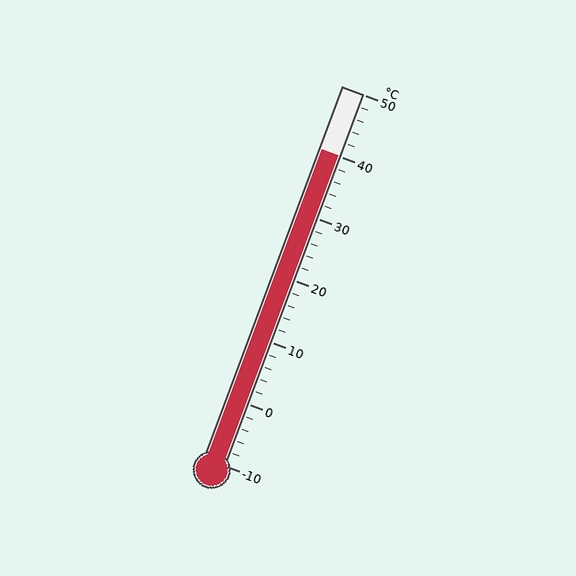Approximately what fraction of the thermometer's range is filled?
The thermometer is filled to approximately 85% of its range.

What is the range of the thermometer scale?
The thermometer scale ranges from -10°C to 50°C.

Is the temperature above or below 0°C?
The temperature is above 0°C.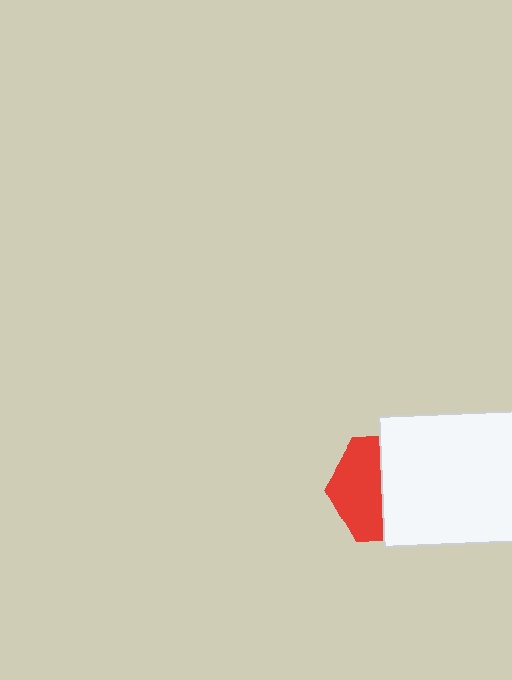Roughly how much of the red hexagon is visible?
About half of it is visible (roughly 47%).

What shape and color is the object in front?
The object in front is a white rectangle.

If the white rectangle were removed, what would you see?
You would see the complete red hexagon.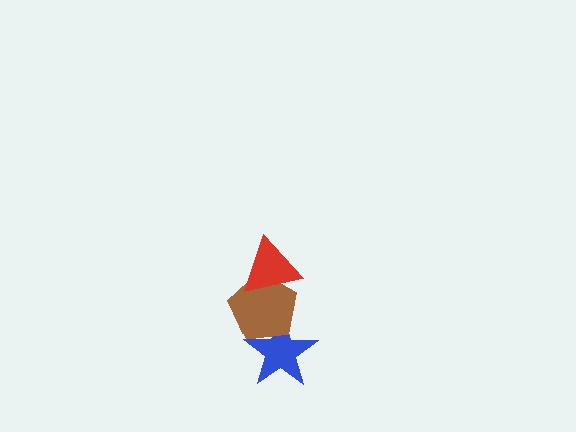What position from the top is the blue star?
The blue star is 3rd from the top.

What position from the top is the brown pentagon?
The brown pentagon is 2nd from the top.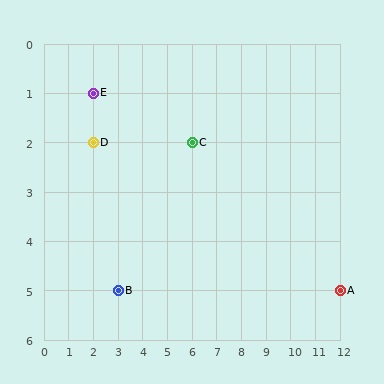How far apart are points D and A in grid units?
Points D and A are 10 columns and 3 rows apart (about 10.4 grid units diagonally).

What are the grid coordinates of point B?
Point B is at grid coordinates (3, 5).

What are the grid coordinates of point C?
Point C is at grid coordinates (6, 2).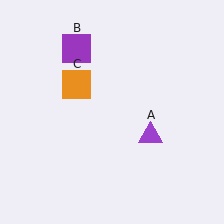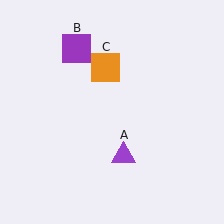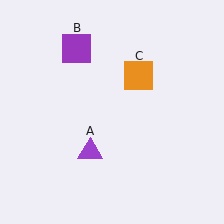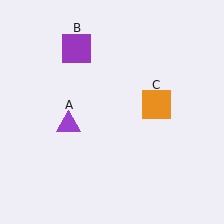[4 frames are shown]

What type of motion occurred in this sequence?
The purple triangle (object A), orange square (object C) rotated clockwise around the center of the scene.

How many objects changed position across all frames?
2 objects changed position: purple triangle (object A), orange square (object C).